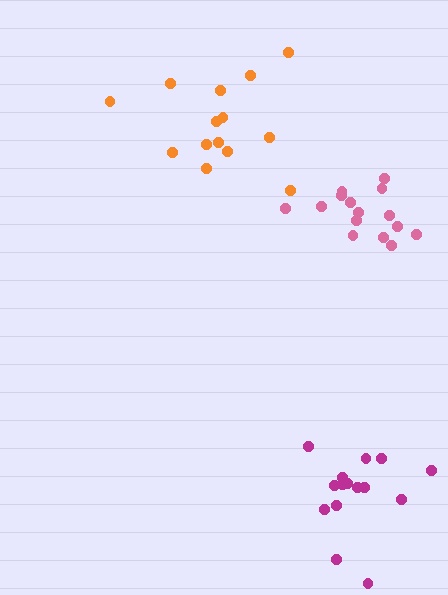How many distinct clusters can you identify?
There are 3 distinct clusters.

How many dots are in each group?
Group 1: 15 dots, Group 2: 15 dots, Group 3: 14 dots (44 total).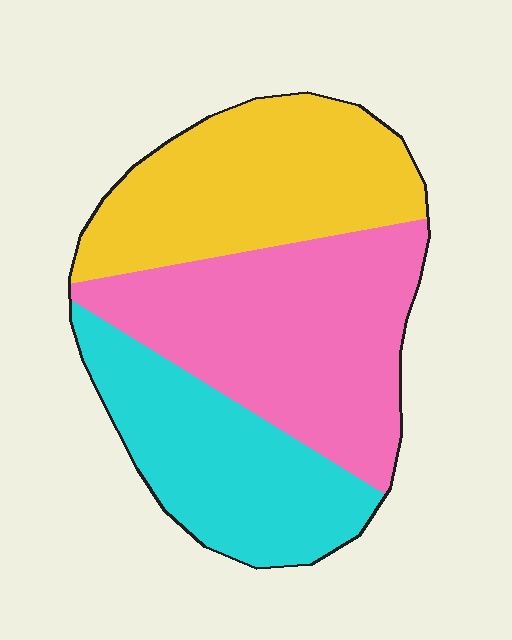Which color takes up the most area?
Pink, at roughly 40%.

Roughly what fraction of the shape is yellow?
Yellow covers 32% of the shape.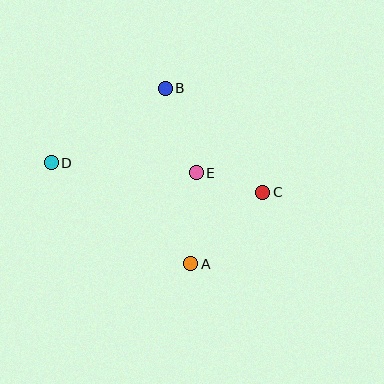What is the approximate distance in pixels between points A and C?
The distance between A and C is approximately 102 pixels.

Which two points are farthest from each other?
Points C and D are farthest from each other.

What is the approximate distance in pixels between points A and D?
The distance between A and D is approximately 172 pixels.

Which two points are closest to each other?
Points C and E are closest to each other.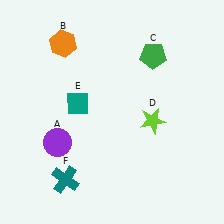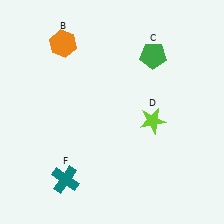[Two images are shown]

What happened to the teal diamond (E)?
The teal diamond (E) was removed in Image 2. It was in the top-left area of Image 1.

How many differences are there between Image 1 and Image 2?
There are 2 differences between the two images.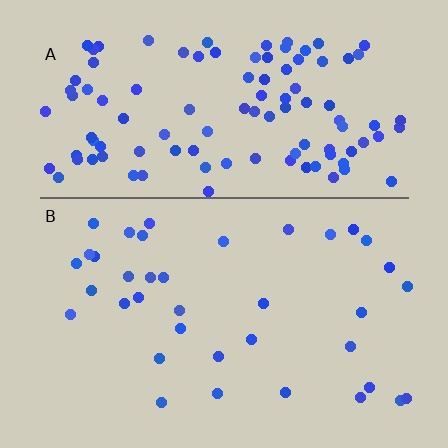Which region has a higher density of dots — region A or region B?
A (the top).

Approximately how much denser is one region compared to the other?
Approximately 3.0× — region A over region B.